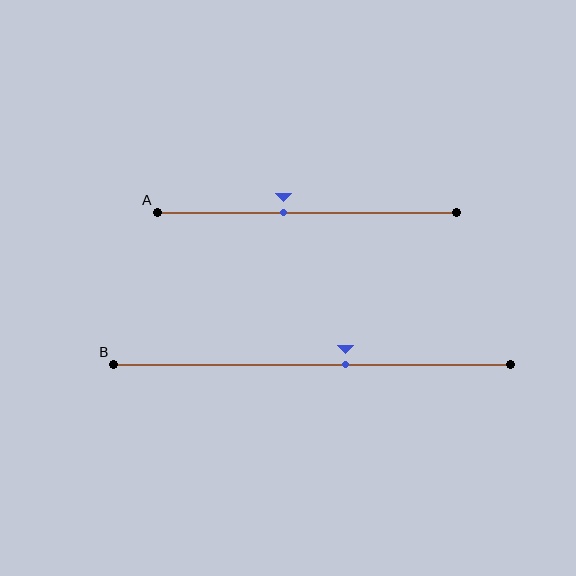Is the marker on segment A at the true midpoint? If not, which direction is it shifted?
No, the marker on segment A is shifted to the left by about 8% of the segment length.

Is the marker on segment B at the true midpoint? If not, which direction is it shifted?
No, the marker on segment B is shifted to the right by about 8% of the segment length.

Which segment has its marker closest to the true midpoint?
Segment A has its marker closest to the true midpoint.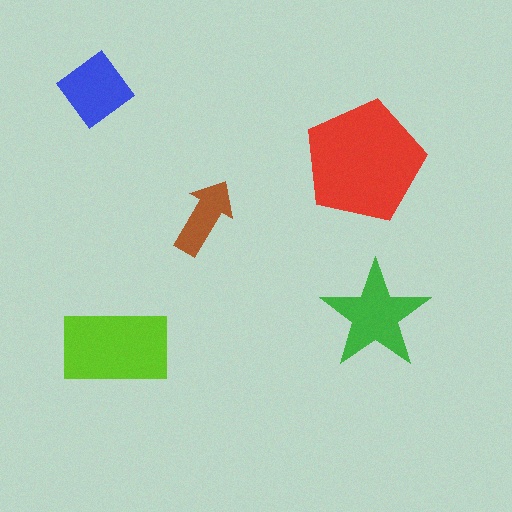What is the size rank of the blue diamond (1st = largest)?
4th.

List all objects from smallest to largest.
The brown arrow, the blue diamond, the green star, the lime rectangle, the red pentagon.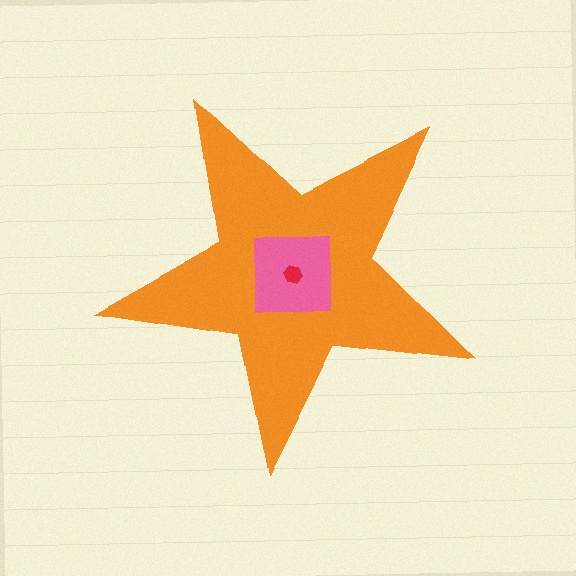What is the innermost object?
The red hexagon.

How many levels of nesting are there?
3.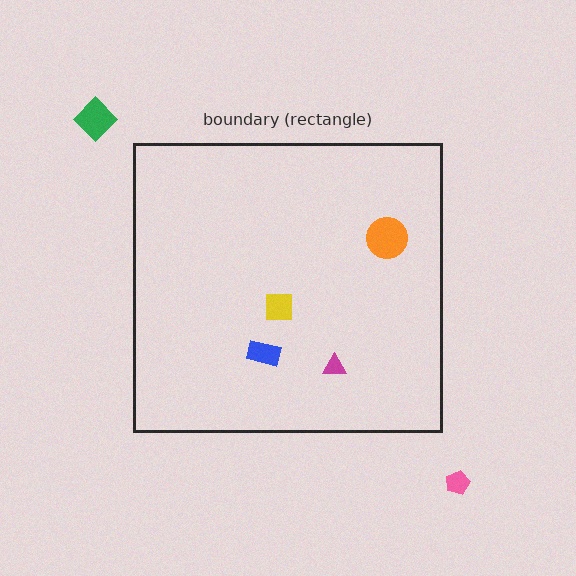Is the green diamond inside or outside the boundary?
Outside.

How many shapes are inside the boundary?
4 inside, 2 outside.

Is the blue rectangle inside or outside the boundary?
Inside.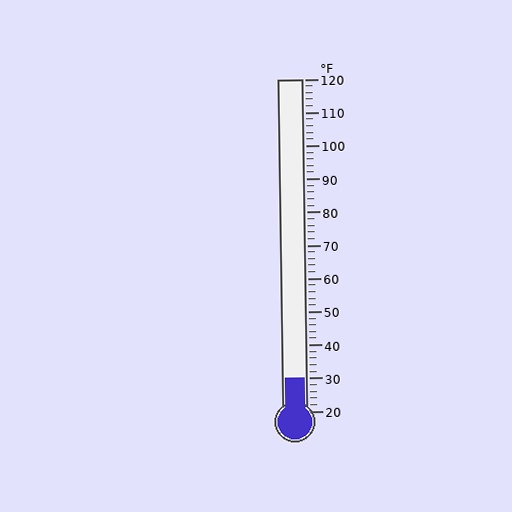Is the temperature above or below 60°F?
The temperature is below 60°F.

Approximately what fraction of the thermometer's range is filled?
The thermometer is filled to approximately 10% of its range.